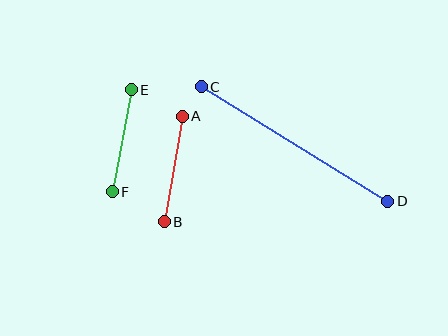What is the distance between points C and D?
The distance is approximately 219 pixels.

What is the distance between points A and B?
The distance is approximately 107 pixels.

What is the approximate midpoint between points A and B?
The midpoint is at approximately (173, 169) pixels.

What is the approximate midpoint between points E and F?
The midpoint is at approximately (122, 141) pixels.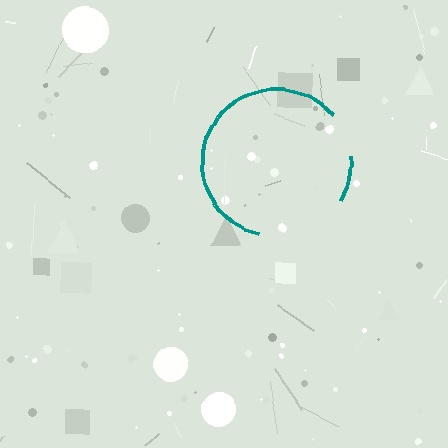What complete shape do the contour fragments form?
The contour fragments form a circle.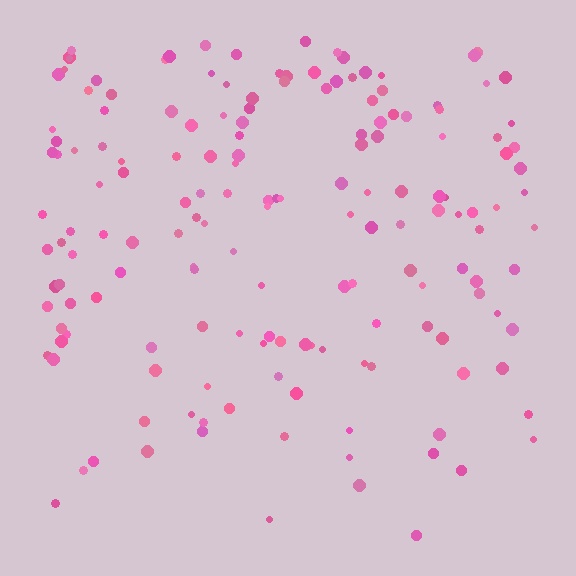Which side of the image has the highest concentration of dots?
The top.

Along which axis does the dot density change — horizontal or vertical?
Vertical.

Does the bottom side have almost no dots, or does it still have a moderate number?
Still a moderate number, just noticeably fewer than the top.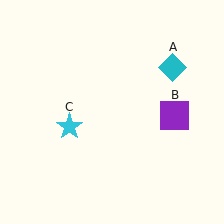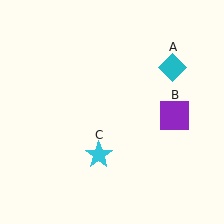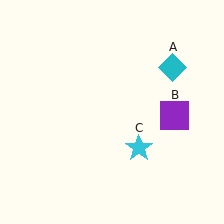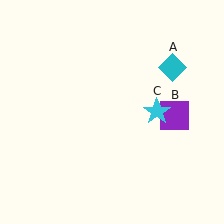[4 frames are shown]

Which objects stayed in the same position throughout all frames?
Cyan diamond (object A) and purple square (object B) remained stationary.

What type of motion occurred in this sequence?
The cyan star (object C) rotated counterclockwise around the center of the scene.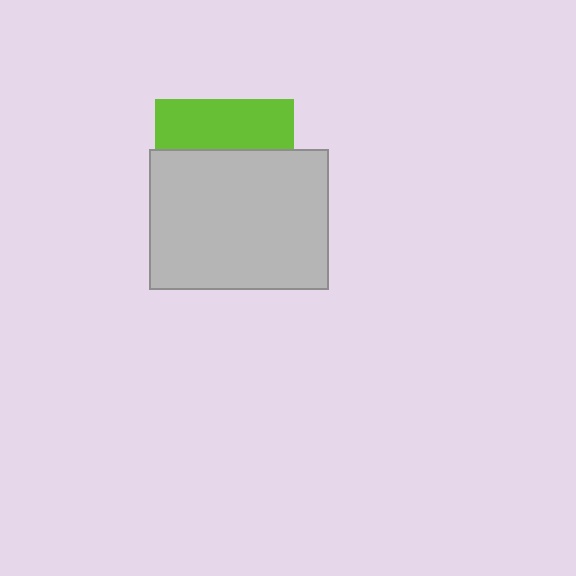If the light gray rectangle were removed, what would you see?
You would see the complete lime square.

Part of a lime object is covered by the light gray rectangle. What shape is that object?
It is a square.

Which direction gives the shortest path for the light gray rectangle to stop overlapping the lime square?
Moving down gives the shortest separation.